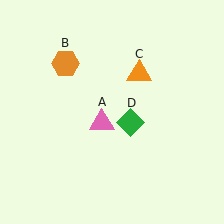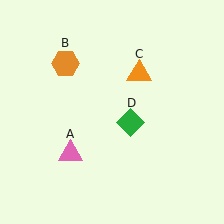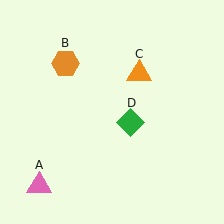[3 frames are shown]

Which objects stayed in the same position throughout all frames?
Orange hexagon (object B) and orange triangle (object C) and green diamond (object D) remained stationary.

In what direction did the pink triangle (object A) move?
The pink triangle (object A) moved down and to the left.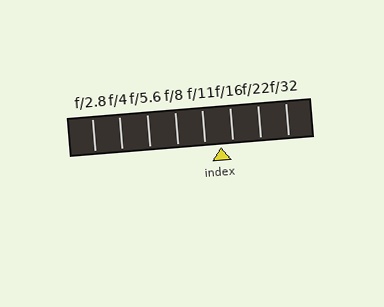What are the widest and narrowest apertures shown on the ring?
The widest aperture shown is f/2.8 and the narrowest is f/32.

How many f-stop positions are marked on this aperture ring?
There are 8 f-stop positions marked.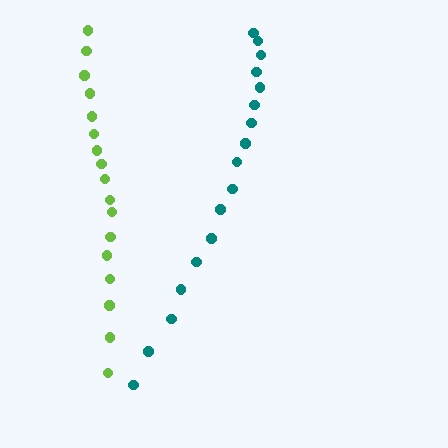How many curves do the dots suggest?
There are 2 distinct paths.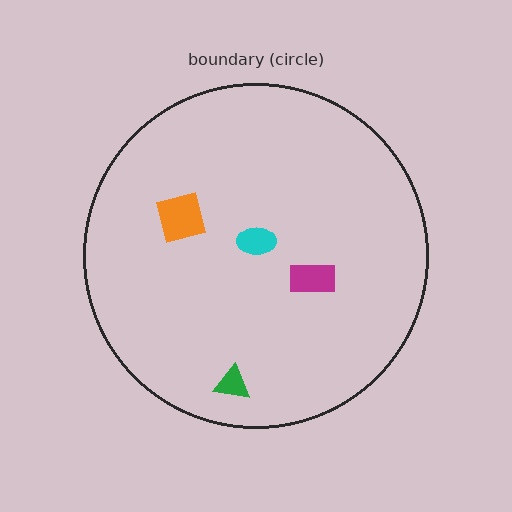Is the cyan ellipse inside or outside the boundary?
Inside.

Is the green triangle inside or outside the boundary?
Inside.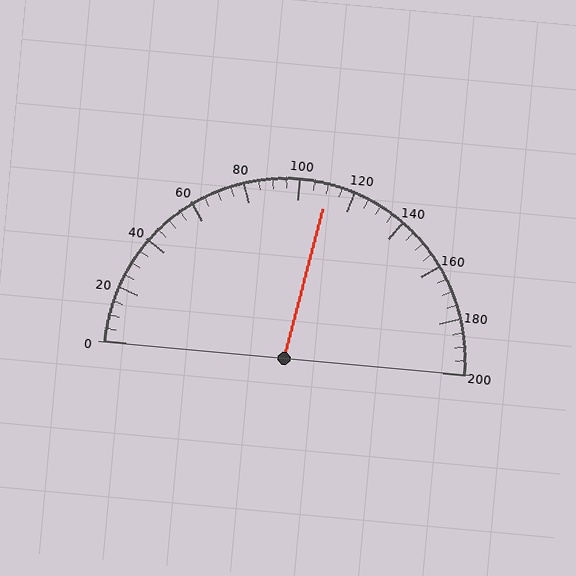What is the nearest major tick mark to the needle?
The nearest major tick mark is 120.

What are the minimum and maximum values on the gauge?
The gauge ranges from 0 to 200.